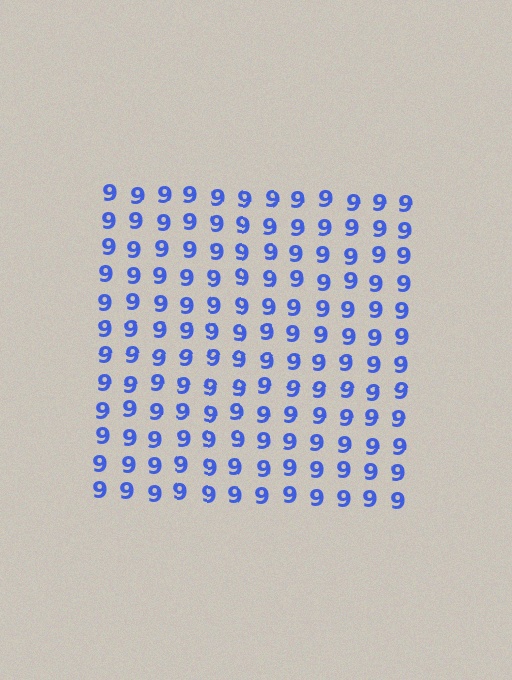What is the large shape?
The large shape is a square.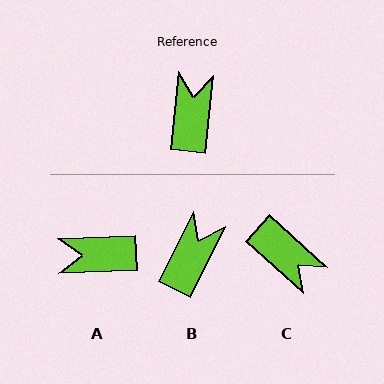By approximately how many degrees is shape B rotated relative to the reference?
Approximately 20 degrees clockwise.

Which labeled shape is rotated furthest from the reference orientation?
C, about 127 degrees away.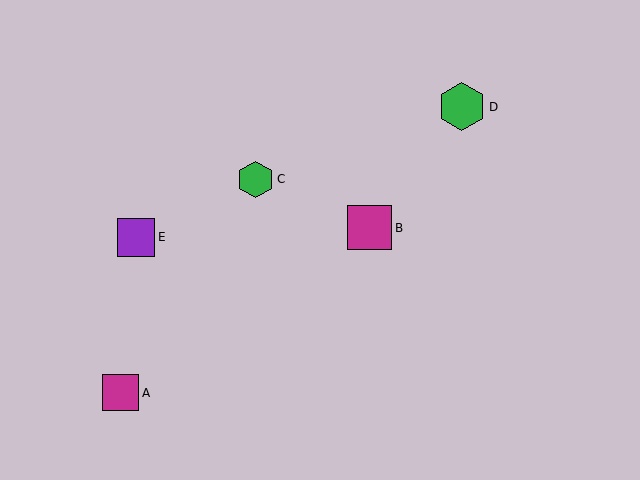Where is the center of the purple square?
The center of the purple square is at (136, 237).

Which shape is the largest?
The green hexagon (labeled D) is the largest.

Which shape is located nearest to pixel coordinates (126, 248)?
The purple square (labeled E) at (136, 237) is nearest to that location.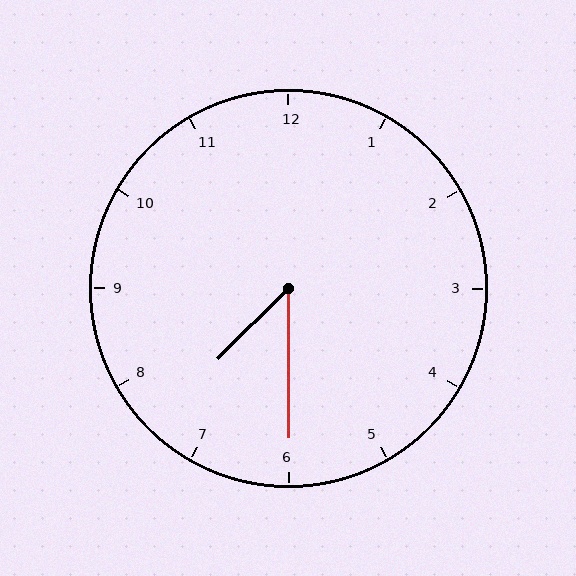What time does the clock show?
7:30.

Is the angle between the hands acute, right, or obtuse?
It is acute.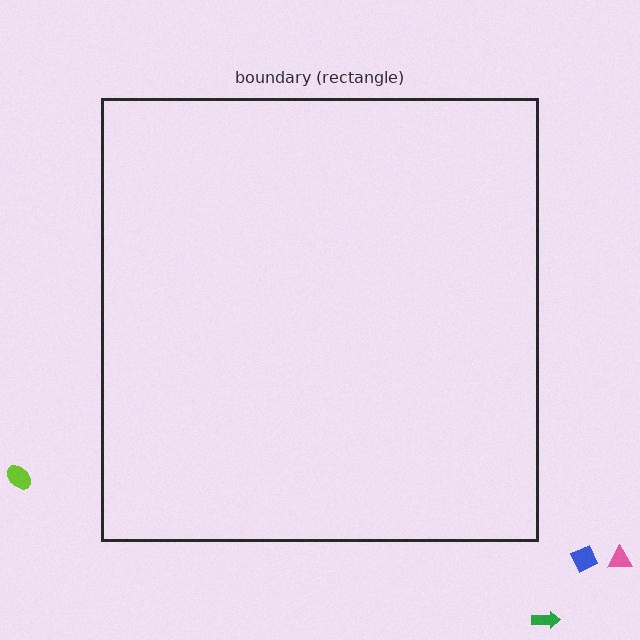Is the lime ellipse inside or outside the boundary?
Outside.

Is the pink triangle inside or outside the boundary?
Outside.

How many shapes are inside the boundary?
0 inside, 4 outside.